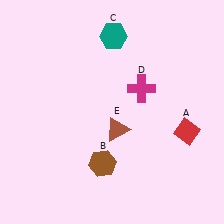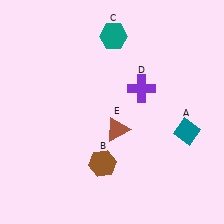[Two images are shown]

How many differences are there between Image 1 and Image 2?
There are 2 differences between the two images.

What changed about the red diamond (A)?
In Image 1, A is red. In Image 2, it changed to teal.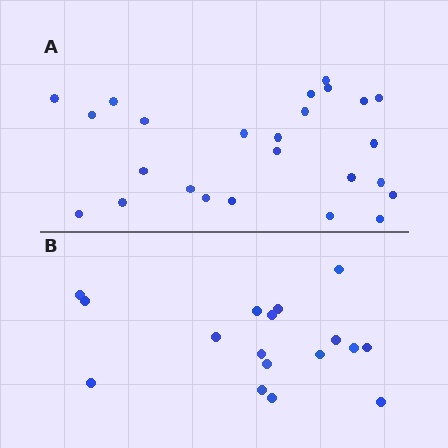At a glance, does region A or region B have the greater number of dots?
Region A (the top region) has more dots.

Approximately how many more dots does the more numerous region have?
Region A has roughly 8 or so more dots than region B.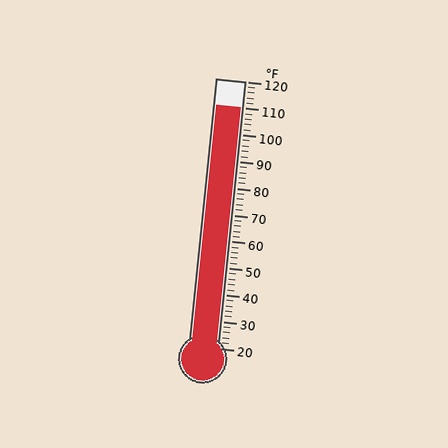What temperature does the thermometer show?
The thermometer shows approximately 110°F.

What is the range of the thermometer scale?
The thermometer scale ranges from 20°F to 120°F.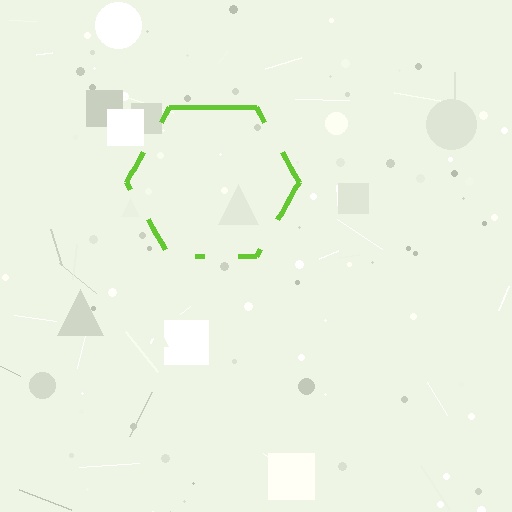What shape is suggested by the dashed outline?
The dashed outline suggests a hexagon.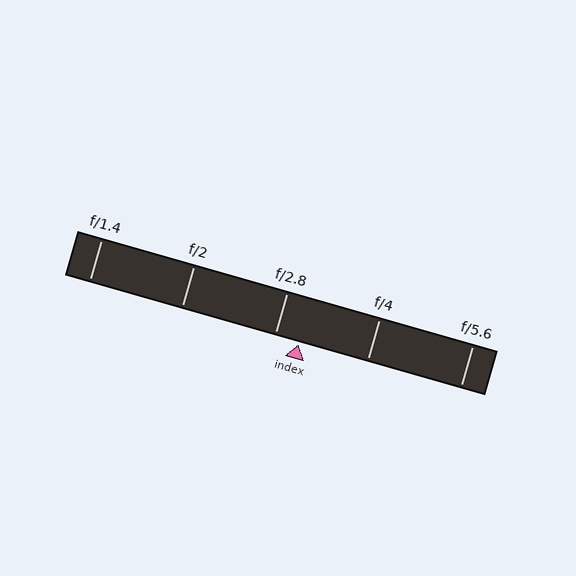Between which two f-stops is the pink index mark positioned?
The index mark is between f/2.8 and f/4.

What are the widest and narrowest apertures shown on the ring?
The widest aperture shown is f/1.4 and the narrowest is f/5.6.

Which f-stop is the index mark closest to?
The index mark is closest to f/2.8.